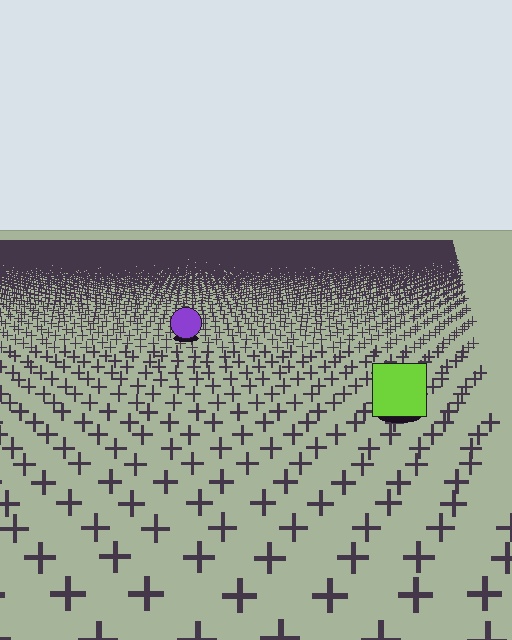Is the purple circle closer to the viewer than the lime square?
No. The lime square is closer — you can tell from the texture gradient: the ground texture is coarser near it.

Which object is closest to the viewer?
The lime square is closest. The texture marks near it are larger and more spread out.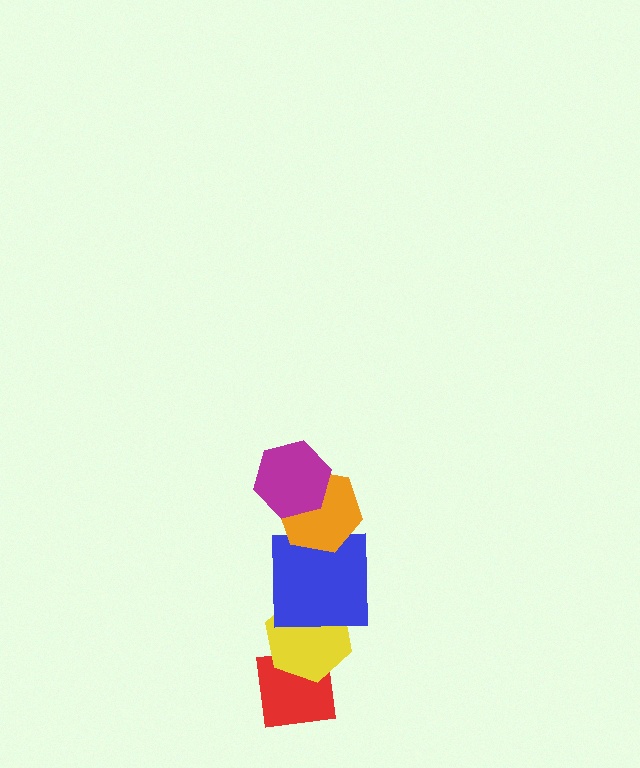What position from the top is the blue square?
The blue square is 3rd from the top.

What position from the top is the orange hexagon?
The orange hexagon is 2nd from the top.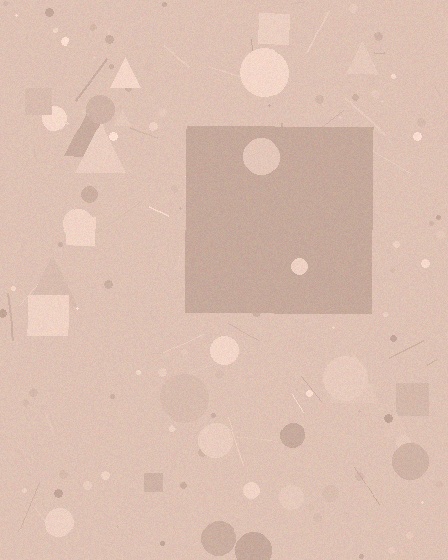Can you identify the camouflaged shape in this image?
The camouflaged shape is a square.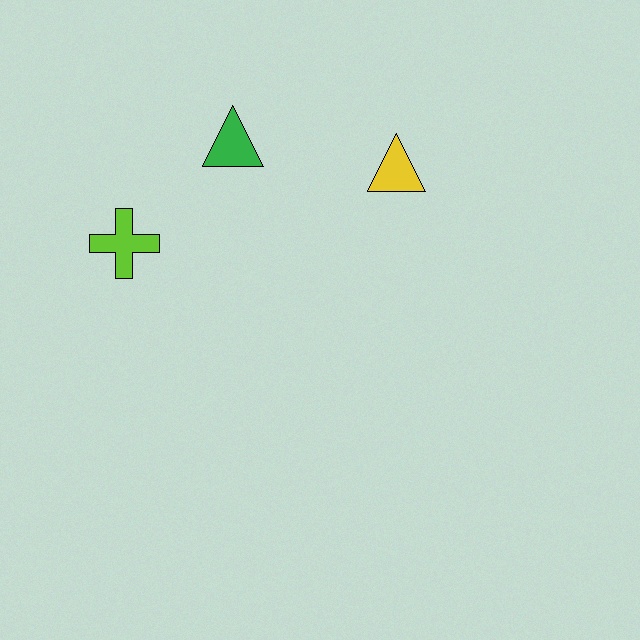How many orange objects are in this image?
There are no orange objects.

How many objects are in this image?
There are 3 objects.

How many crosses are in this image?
There is 1 cross.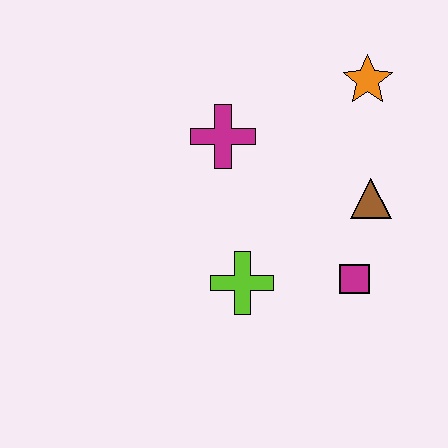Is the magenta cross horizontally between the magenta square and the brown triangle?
No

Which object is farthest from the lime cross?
The orange star is farthest from the lime cross.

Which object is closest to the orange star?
The brown triangle is closest to the orange star.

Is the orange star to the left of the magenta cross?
No